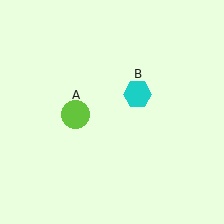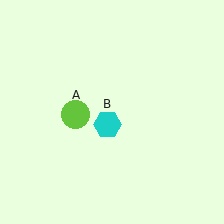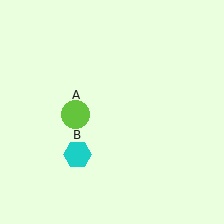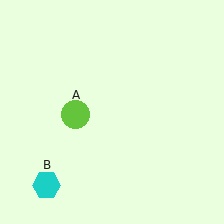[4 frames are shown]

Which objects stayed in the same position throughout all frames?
Lime circle (object A) remained stationary.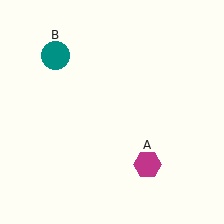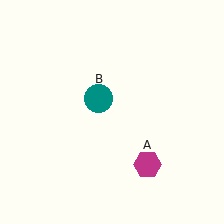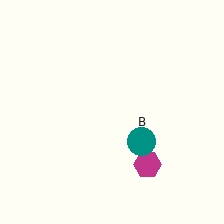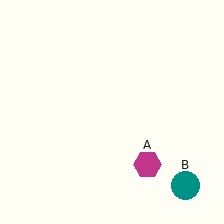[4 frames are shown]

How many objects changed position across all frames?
1 object changed position: teal circle (object B).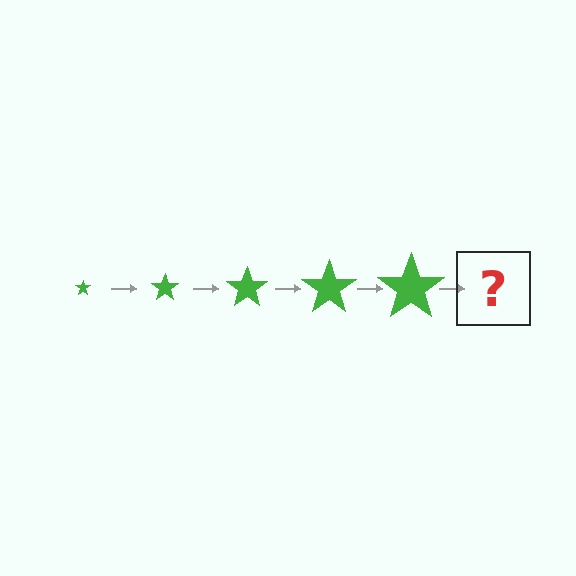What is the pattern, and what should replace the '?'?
The pattern is that the star gets progressively larger each step. The '?' should be a green star, larger than the previous one.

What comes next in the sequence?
The next element should be a green star, larger than the previous one.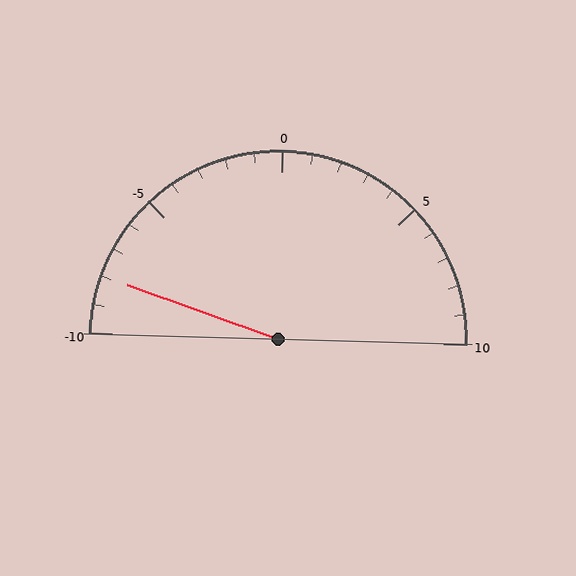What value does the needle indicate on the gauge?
The needle indicates approximately -8.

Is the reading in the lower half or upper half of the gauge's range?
The reading is in the lower half of the range (-10 to 10).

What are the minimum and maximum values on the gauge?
The gauge ranges from -10 to 10.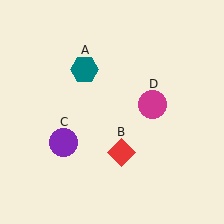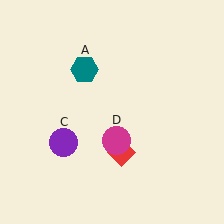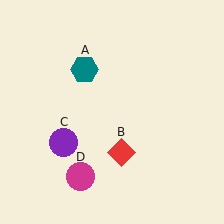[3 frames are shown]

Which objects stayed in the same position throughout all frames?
Teal hexagon (object A) and red diamond (object B) and purple circle (object C) remained stationary.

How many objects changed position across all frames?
1 object changed position: magenta circle (object D).